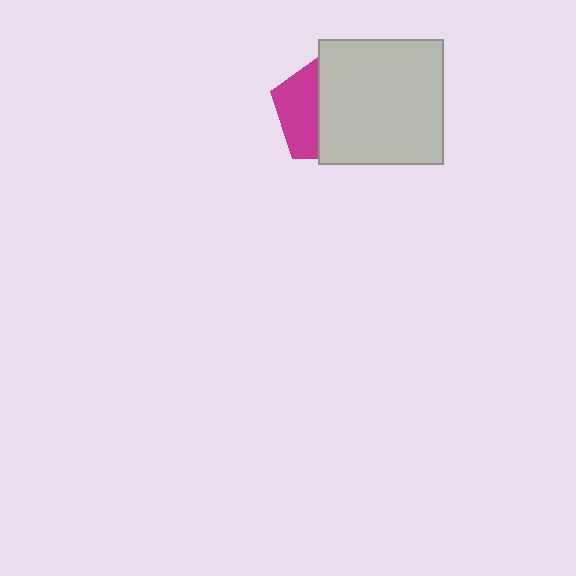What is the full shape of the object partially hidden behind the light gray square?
The partially hidden object is a magenta pentagon.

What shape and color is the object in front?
The object in front is a light gray square.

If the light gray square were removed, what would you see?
You would see the complete magenta pentagon.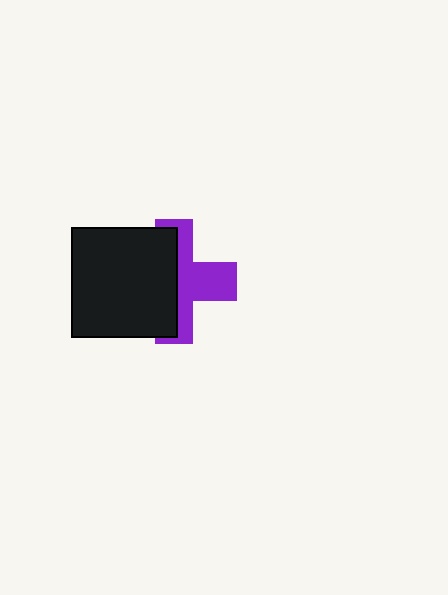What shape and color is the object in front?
The object in front is a black rectangle.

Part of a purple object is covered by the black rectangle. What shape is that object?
It is a cross.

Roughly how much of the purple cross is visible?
About half of it is visible (roughly 49%).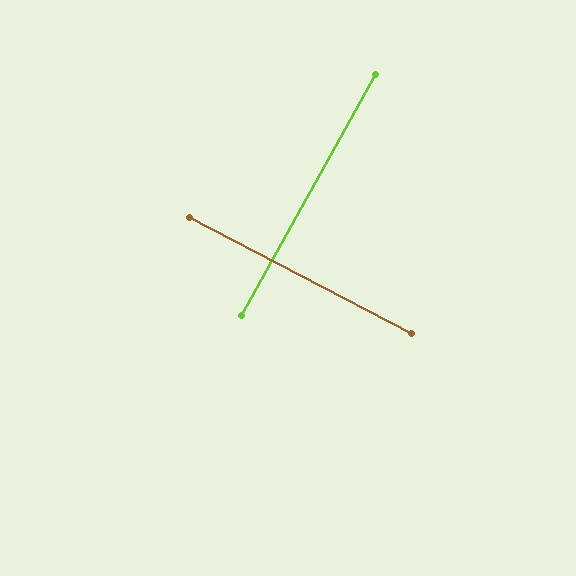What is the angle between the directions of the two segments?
Approximately 89 degrees.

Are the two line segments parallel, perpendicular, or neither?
Perpendicular — they meet at approximately 89°.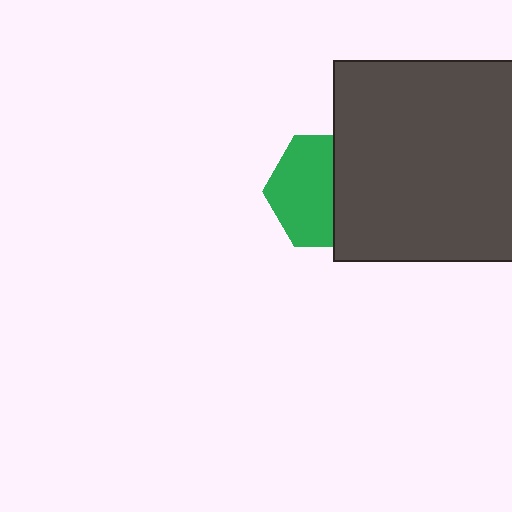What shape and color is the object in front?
The object in front is a dark gray square.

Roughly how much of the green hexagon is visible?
About half of it is visible (roughly 57%).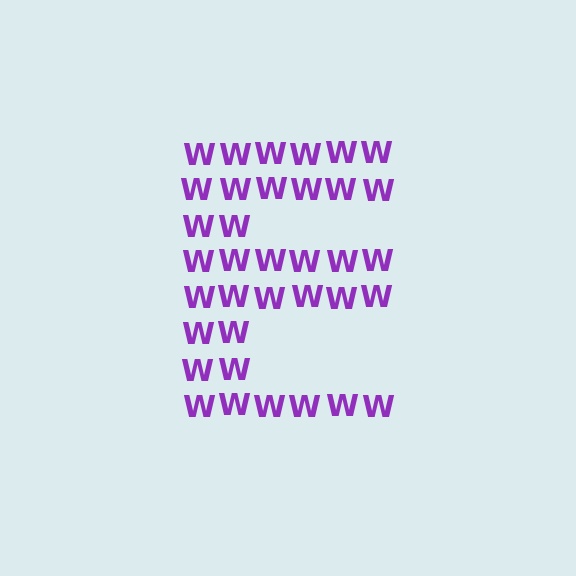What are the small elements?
The small elements are letter W's.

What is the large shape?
The large shape is the letter E.